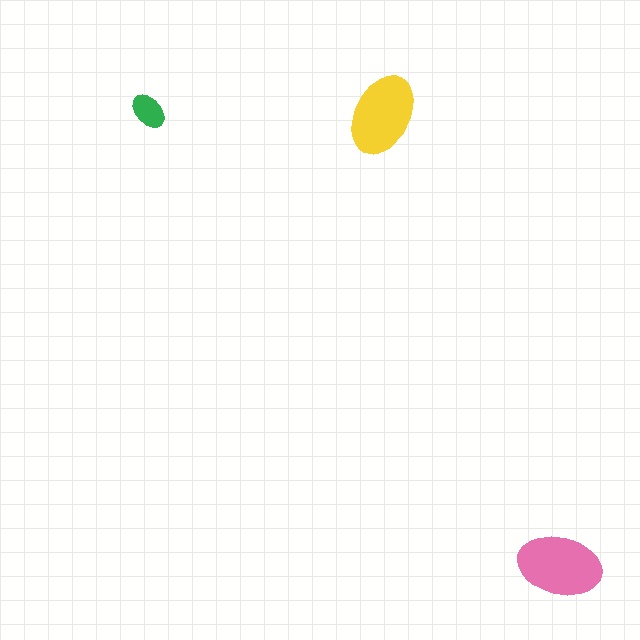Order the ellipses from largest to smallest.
the pink one, the yellow one, the green one.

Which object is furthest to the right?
The pink ellipse is rightmost.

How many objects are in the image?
There are 3 objects in the image.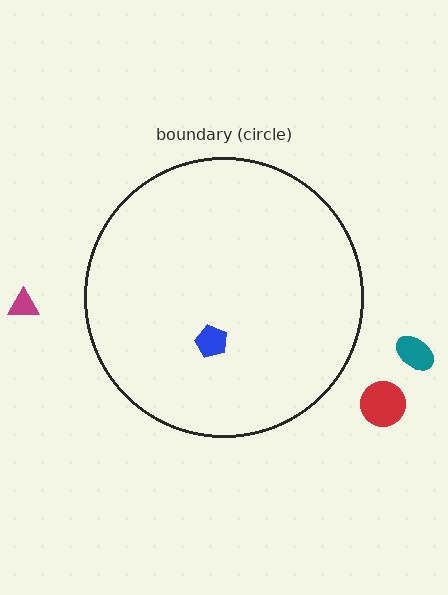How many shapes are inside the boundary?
1 inside, 3 outside.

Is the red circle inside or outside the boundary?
Outside.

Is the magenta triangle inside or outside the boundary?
Outside.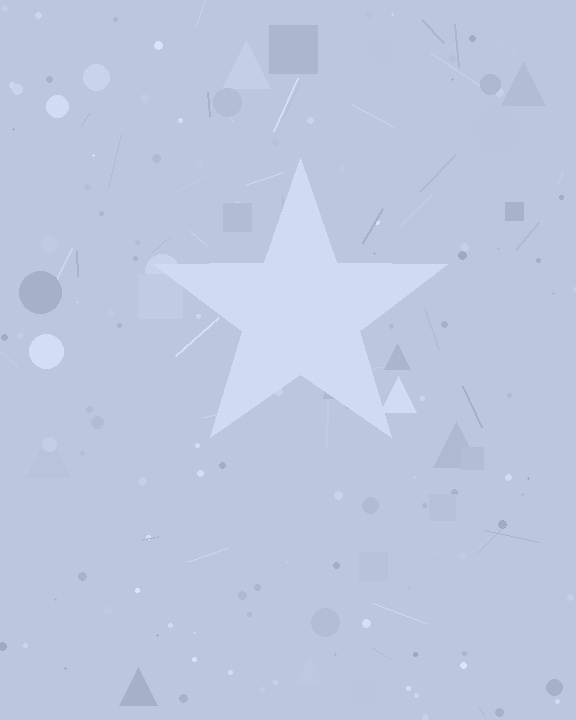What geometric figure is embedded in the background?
A star is embedded in the background.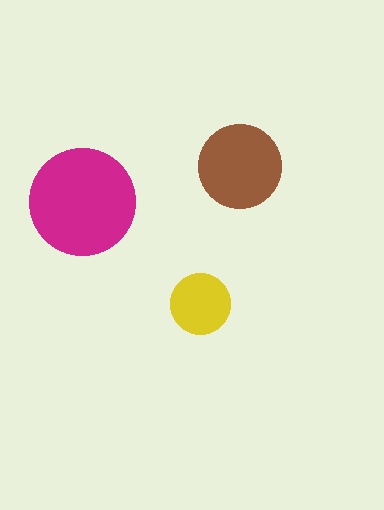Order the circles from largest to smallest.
the magenta one, the brown one, the yellow one.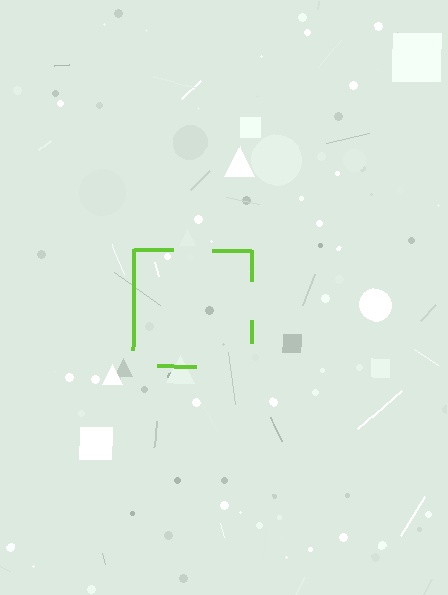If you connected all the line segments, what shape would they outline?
They would outline a square.